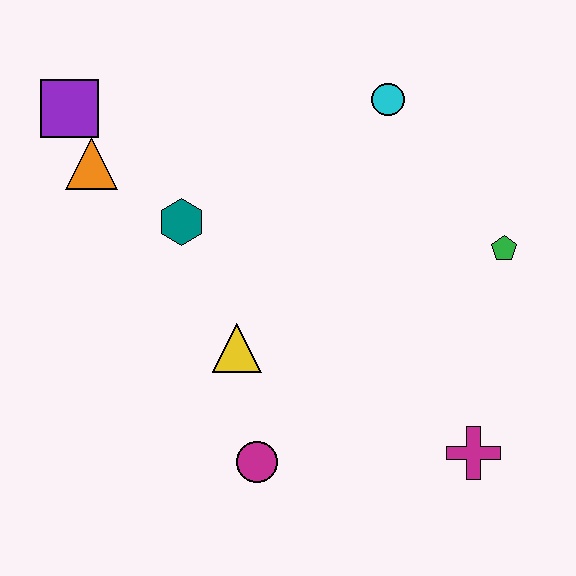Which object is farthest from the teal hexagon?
The magenta cross is farthest from the teal hexagon.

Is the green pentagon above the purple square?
No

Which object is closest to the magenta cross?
The green pentagon is closest to the magenta cross.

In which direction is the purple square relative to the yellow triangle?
The purple square is above the yellow triangle.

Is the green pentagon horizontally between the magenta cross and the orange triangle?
No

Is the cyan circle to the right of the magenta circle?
Yes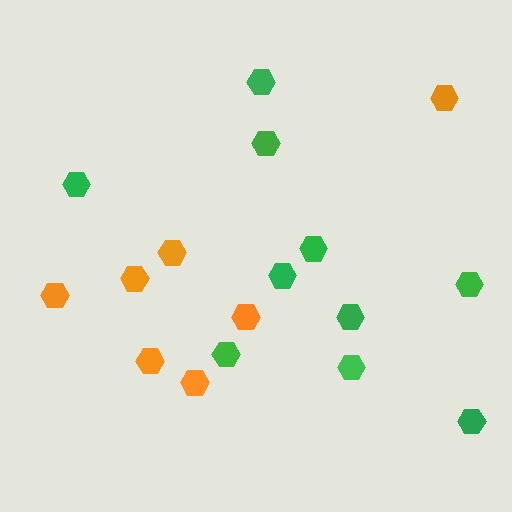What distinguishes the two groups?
There are 2 groups: one group of orange hexagons (7) and one group of green hexagons (10).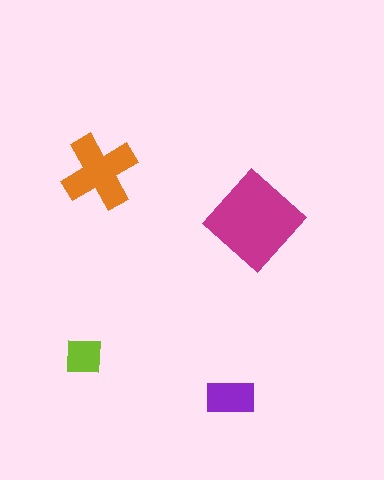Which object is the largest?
The magenta diamond.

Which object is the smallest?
The lime square.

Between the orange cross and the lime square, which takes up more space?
The orange cross.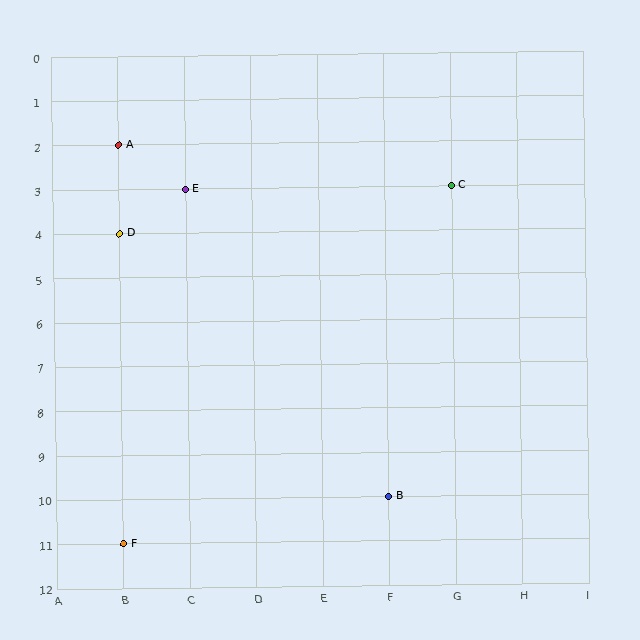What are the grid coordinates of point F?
Point F is at grid coordinates (B, 11).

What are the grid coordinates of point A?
Point A is at grid coordinates (B, 2).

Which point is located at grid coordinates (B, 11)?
Point F is at (B, 11).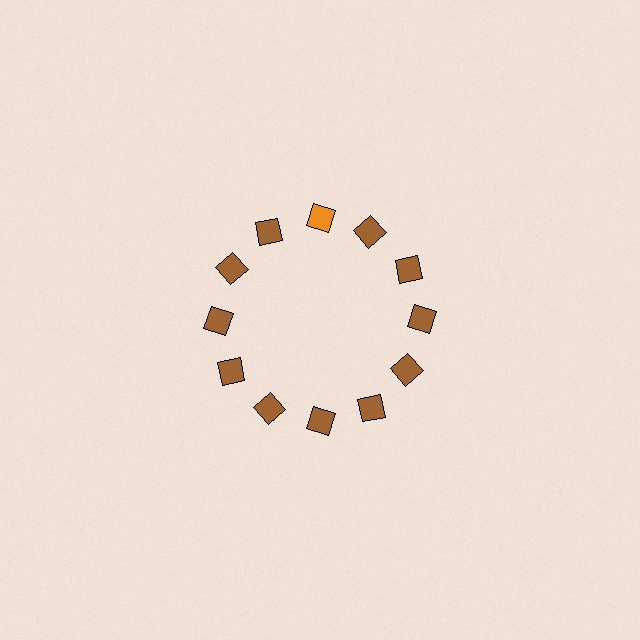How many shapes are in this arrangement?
There are 12 shapes arranged in a ring pattern.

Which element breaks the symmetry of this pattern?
The orange square at roughly the 12 o'clock position breaks the symmetry. All other shapes are brown squares.